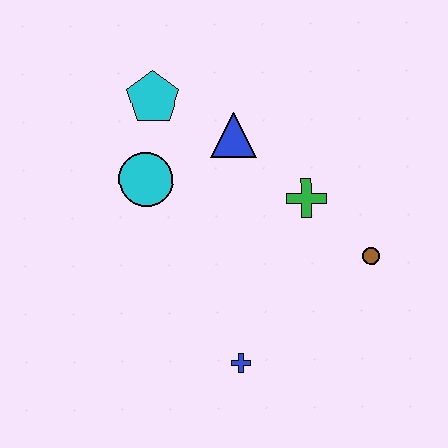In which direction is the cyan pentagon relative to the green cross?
The cyan pentagon is to the left of the green cross.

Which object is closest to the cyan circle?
The cyan pentagon is closest to the cyan circle.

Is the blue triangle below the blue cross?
No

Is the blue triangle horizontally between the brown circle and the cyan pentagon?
Yes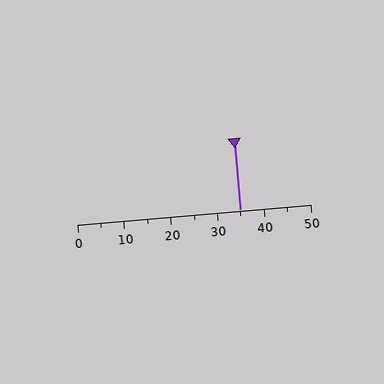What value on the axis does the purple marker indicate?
The marker indicates approximately 35.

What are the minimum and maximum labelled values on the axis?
The axis runs from 0 to 50.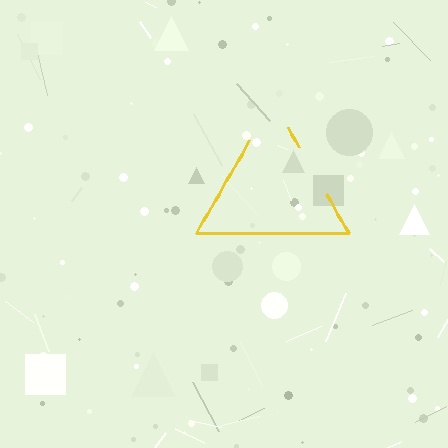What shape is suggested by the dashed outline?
The dashed outline suggests a triangle.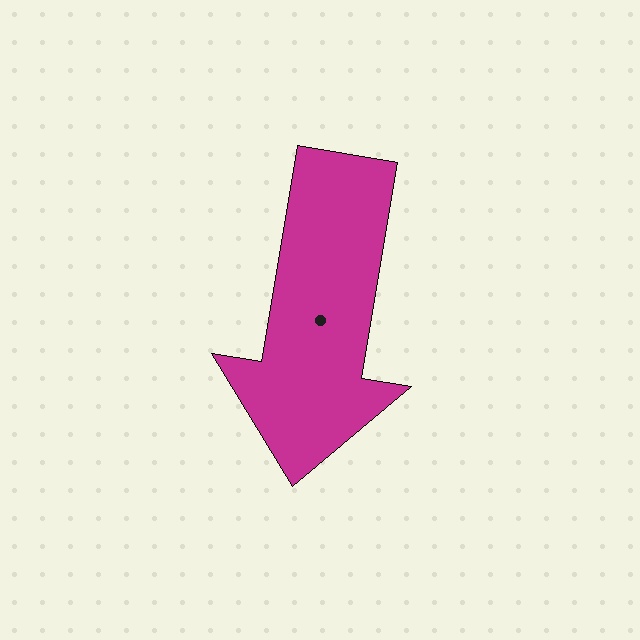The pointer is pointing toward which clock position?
Roughly 6 o'clock.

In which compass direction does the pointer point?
South.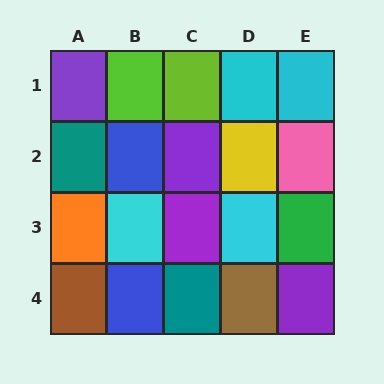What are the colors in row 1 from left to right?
Purple, lime, lime, cyan, cyan.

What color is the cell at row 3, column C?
Purple.